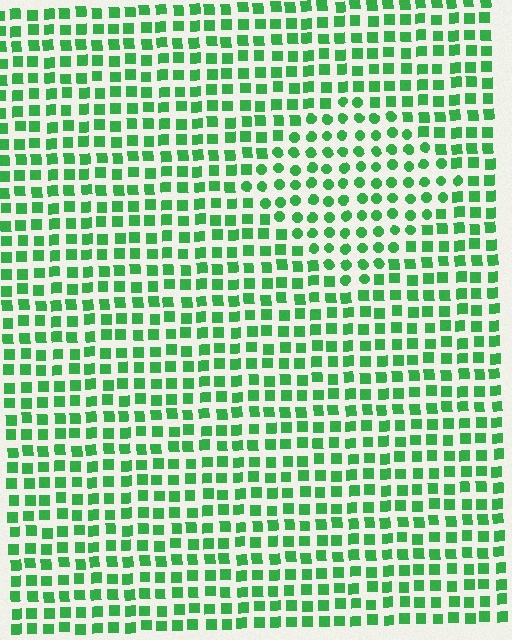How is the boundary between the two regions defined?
The boundary is defined by a change in element shape: circles inside vs. squares outside. All elements share the same color and spacing.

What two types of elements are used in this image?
The image uses circles inside the diamond region and squares outside it.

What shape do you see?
I see a diamond.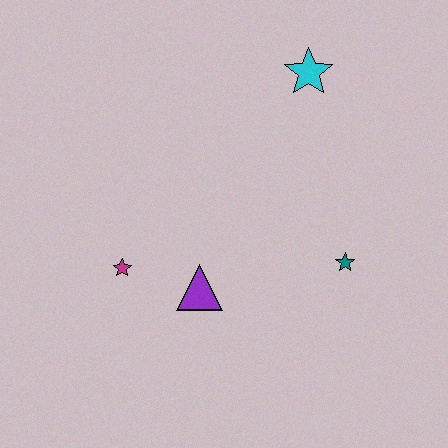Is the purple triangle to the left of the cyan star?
Yes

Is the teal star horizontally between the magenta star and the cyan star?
No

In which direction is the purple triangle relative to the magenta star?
The purple triangle is to the right of the magenta star.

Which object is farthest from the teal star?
The magenta star is farthest from the teal star.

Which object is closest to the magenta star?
The purple triangle is closest to the magenta star.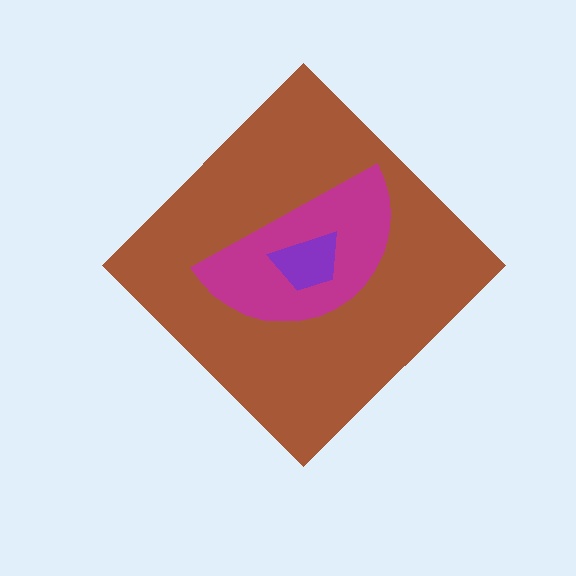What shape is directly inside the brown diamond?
The magenta semicircle.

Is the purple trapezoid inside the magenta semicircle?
Yes.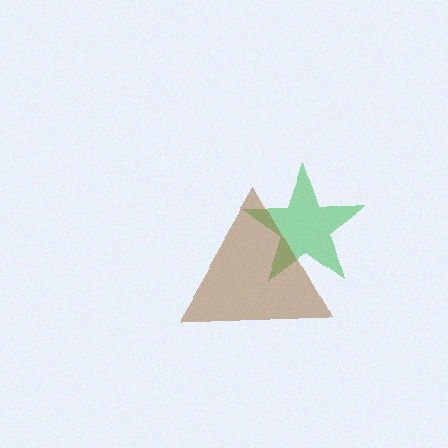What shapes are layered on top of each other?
The layered shapes are: a green star, a brown triangle.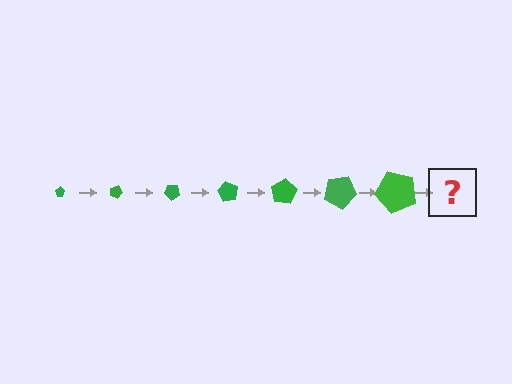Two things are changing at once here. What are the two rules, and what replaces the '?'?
The two rules are that the pentagon grows larger each step and it rotates 20 degrees each step. The '?' should be a pentagon, larger than the previous one and rotated 140 degrees from the start.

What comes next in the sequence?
The next element should be a pentagon, larger than the previous one and rotated 140 degrees from the start.